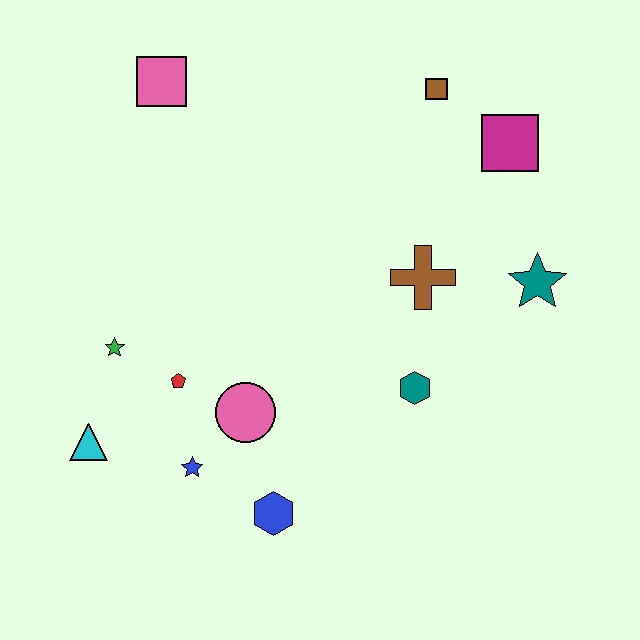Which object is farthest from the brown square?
The cyan triangle is farthest from the brown square.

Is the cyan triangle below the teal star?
Yes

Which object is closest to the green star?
The red pentagon is closest to the green star.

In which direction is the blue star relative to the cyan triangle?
The blue star is to the right of the cyan triangle.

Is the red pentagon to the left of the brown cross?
Yes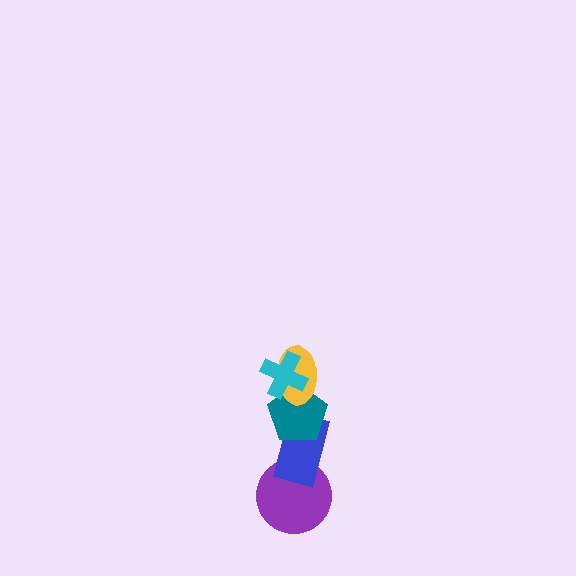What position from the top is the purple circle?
The purple circle is 5th from the top.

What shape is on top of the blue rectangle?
The teal pentagon is on top of the blue rectangle.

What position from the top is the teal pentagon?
The teal pentagon is 3rd from the top.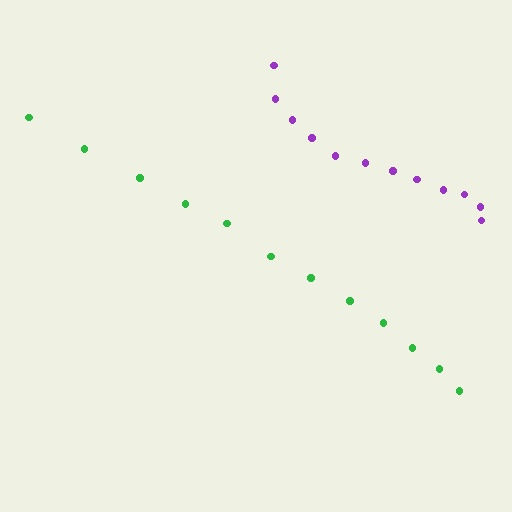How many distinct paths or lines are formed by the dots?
There are 2 distinct paths.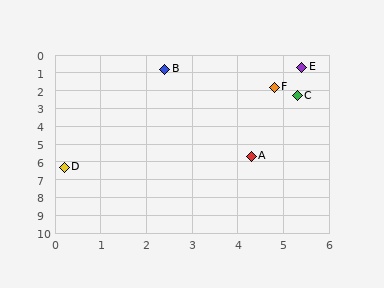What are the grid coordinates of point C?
Point C is at approximately (5.3, 2.3).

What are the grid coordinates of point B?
Point B is at approximately (2.4, 0.8).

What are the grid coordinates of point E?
Point E is at approximately (5.4, 0.7).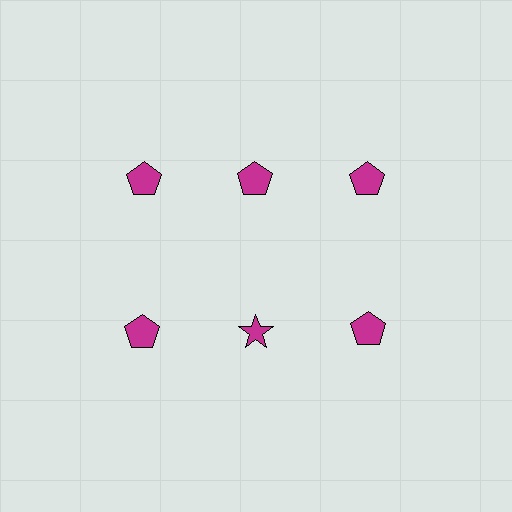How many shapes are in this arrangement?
There are 6 shapes arranged in a grid pattern.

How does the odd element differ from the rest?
It has a different shape: star instead of pentagon.